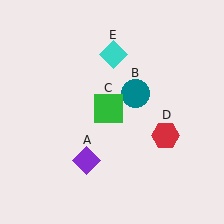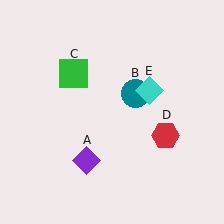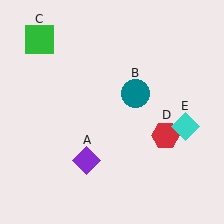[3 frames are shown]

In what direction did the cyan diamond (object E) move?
The cyan diamond (object E) moved down and to the right.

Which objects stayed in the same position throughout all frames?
Purple diamond (object A) and teal circle (object B) and red hexagon (object D) remained stationary.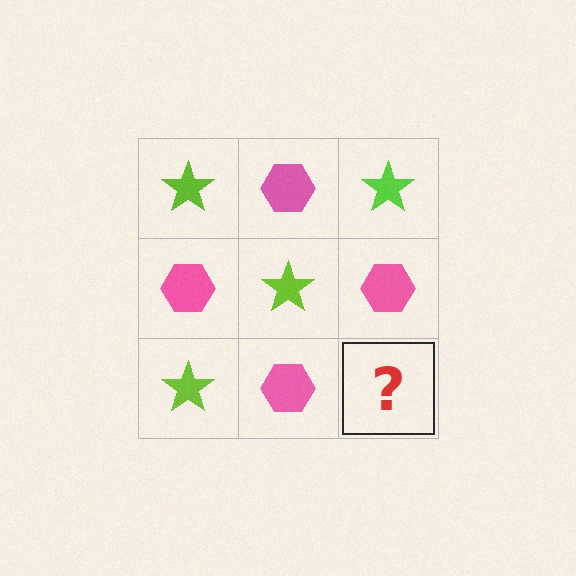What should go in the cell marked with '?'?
The missing cell should contain a lime star.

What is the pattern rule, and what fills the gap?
The rule is that it alternates lime star and pink hexagon in a checkerboard pattern. The gap should be filled with a lime star.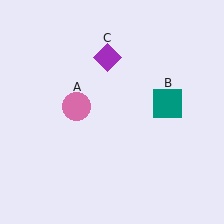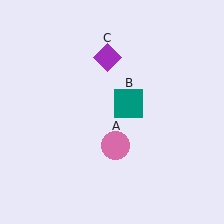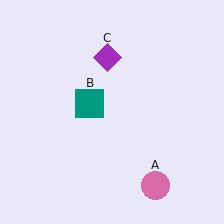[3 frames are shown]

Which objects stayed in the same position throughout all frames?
Purple diamond (object C) remained stationary.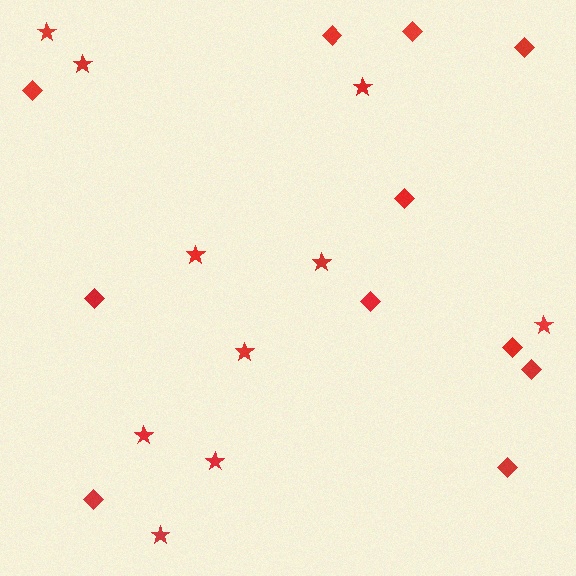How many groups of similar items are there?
There are 2 groups: one group of stars (10) and one group of diamonds (11).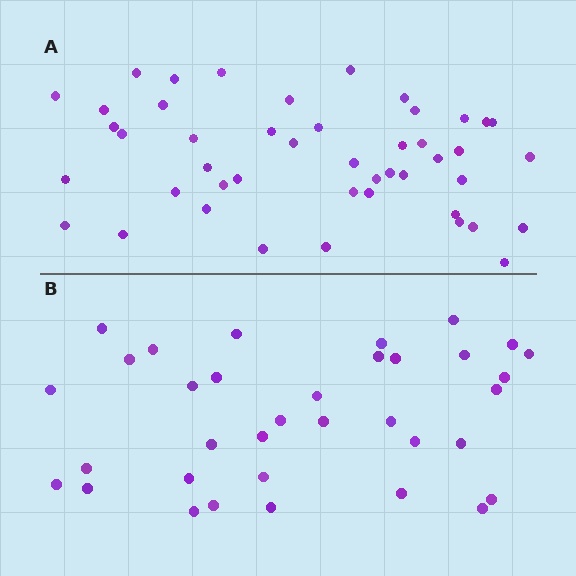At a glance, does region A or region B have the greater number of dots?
Region A (the top region) has more dots.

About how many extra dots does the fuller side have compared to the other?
Region A has roughly 12 or so more dots than region B.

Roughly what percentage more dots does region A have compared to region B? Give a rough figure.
About 30% more.